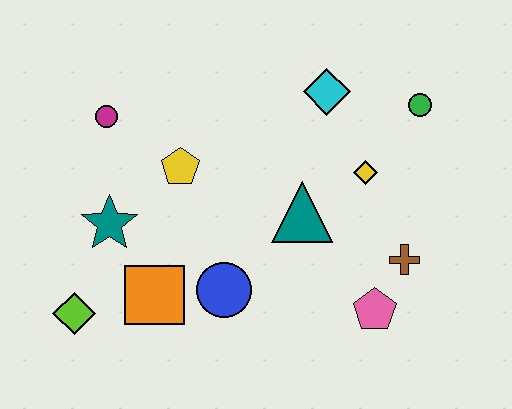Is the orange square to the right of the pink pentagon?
No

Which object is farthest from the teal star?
The green circle is farthest from the teal star.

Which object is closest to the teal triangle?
The yellow diamond is closest to the teal triangle.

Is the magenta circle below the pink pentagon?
No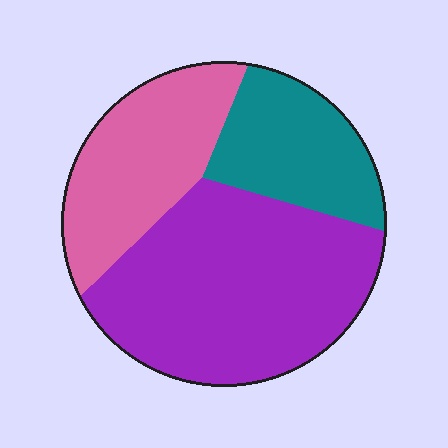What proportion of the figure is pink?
Pink covers roughly 25% of the figure.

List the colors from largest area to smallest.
From largest to smallest: purple, pink, teal.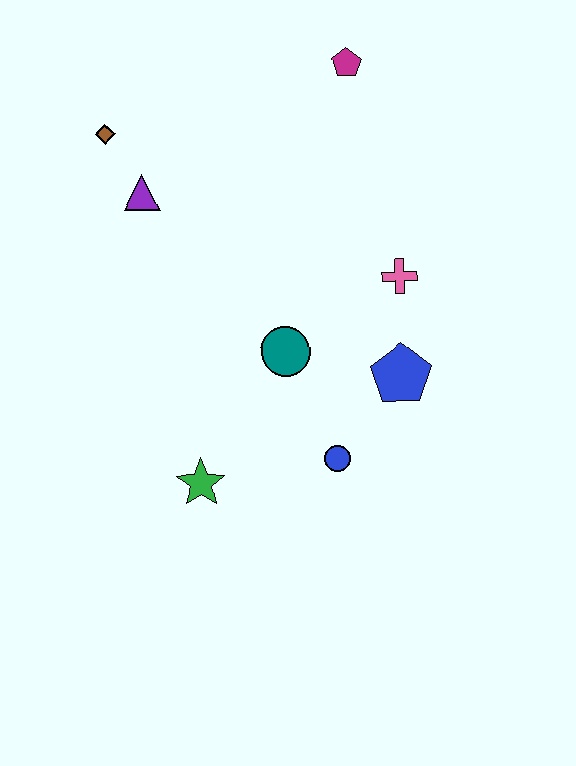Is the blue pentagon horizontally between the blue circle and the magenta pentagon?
No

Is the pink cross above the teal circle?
Yes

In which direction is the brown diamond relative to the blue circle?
The brown diamond is above the blue circle.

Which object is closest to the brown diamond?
The purple triangle is closest to the brown diamond.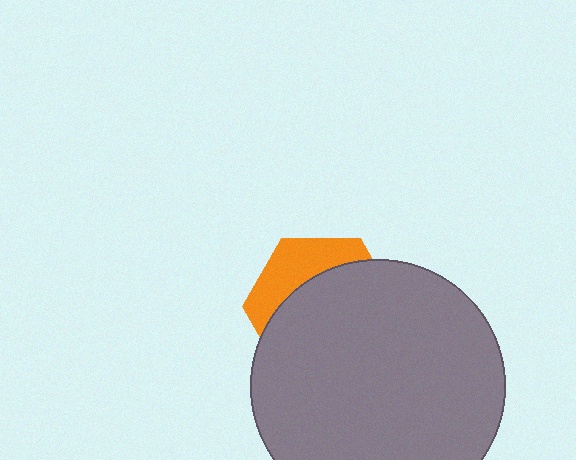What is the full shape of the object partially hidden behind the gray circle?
The partially hidden object is an orange hexagon.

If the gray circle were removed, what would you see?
You would see the complete orange hexagon.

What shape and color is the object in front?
The object in front is a gray circle.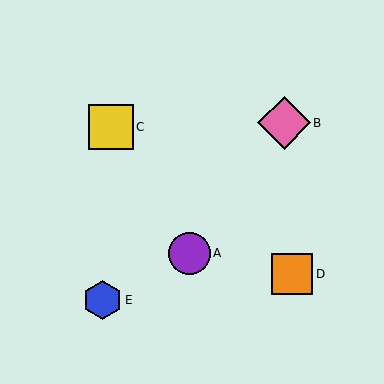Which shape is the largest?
The pink diamond (labeled B) is the largest.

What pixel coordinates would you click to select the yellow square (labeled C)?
Click at (111, 127) to select the yellow square C.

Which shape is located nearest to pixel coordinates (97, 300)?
The blue hexagon (labeled E) at (102, 300) is nearest to that location.